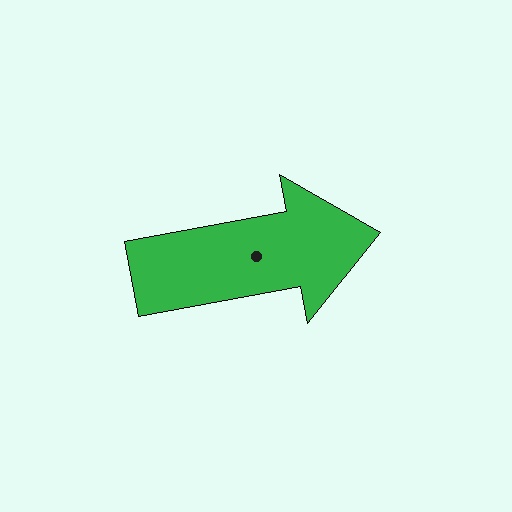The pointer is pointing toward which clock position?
Roughly 3 o'clock.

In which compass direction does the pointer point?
East.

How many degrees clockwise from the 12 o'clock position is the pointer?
Approximately 80 degrees.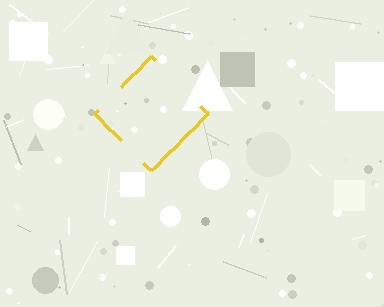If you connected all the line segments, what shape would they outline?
They would outline a diamond.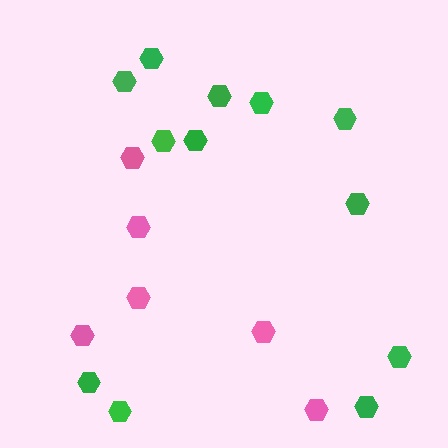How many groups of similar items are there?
There are 2 groups: one group of pink hexagons (6) and one group of green hexagons (12).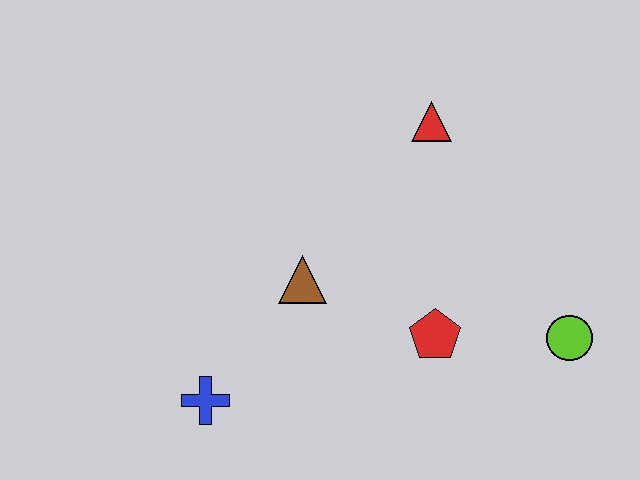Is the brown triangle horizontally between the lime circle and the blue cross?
Yes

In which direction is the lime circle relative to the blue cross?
The lime circle is to the right of the blue cross.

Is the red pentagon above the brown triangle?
No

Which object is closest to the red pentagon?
The lime circle is closest to the red pentagon.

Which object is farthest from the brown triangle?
The lime circle is farthest from the brown triangle.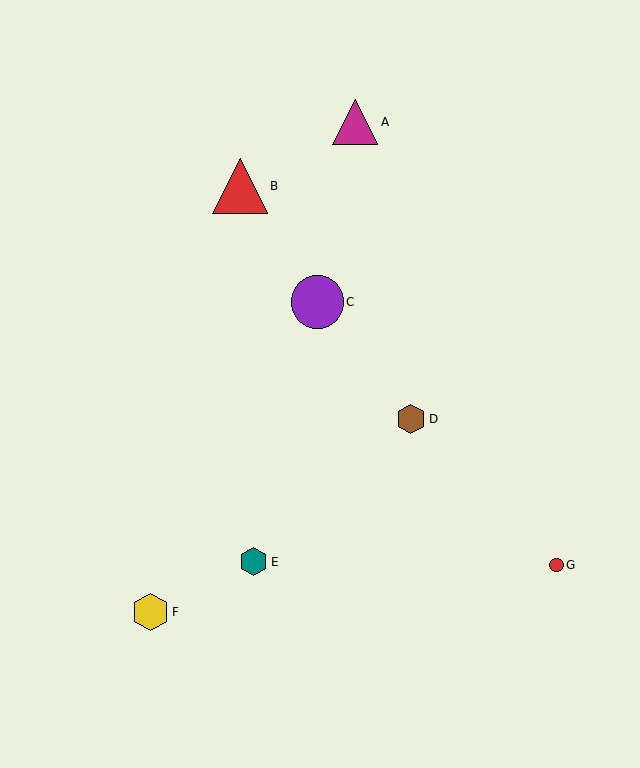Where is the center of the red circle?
The center of the red circle is at (557, 565).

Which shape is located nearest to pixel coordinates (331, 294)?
The purple circle (labeled C) at (317, 302) is nearest to that location.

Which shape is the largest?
The red triangle (labeled B) is the largest.